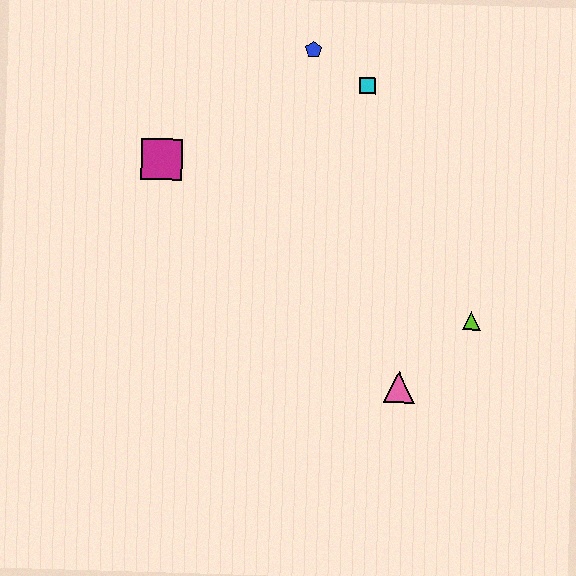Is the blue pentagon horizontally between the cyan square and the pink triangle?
No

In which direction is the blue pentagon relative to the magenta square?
The blue pentagon is to the right of the magenta square.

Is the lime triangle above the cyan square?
No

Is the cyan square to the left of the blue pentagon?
No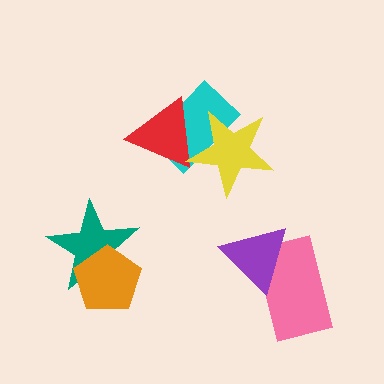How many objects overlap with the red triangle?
2 objects overlap with the red triangle.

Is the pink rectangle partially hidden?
Yes, it is partially covered by another shape.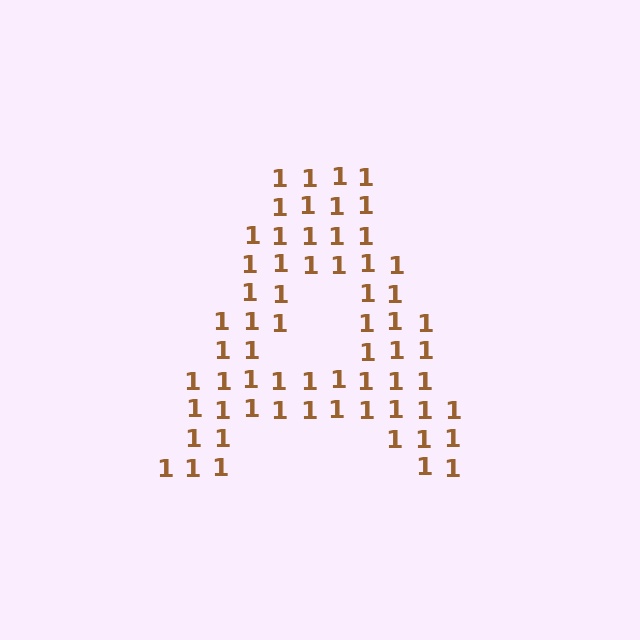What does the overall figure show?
The overall figure shows the letter A.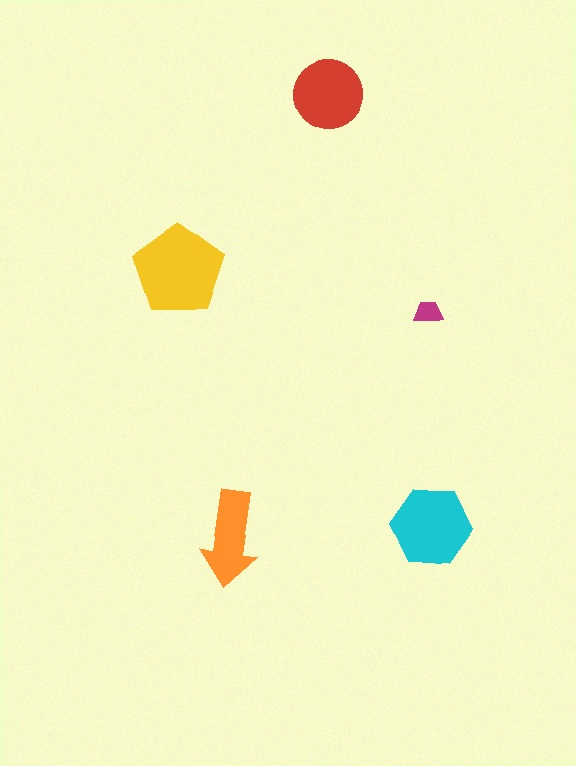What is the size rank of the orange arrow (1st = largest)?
4th.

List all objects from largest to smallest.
The yellow pentagon, the cyan hexagon, the red circle, the orange arrow, the magenta trapezoid.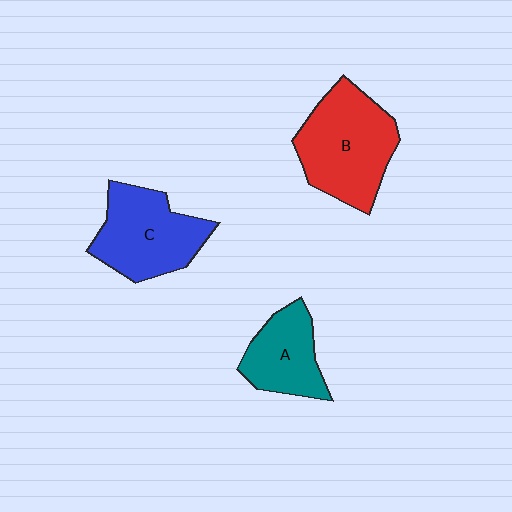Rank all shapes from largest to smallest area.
From largest to smallest: B (red), C (blue), A (teal).